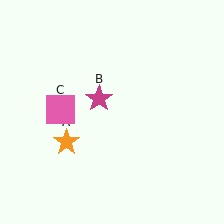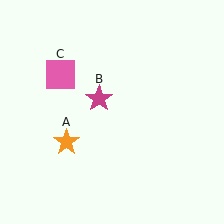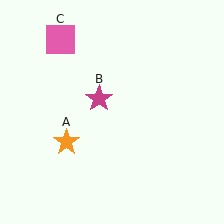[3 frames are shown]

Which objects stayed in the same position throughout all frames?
Orange star (object A) and magenta star (object B) remained stationary.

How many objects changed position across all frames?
1 object changed position: pink square (object C).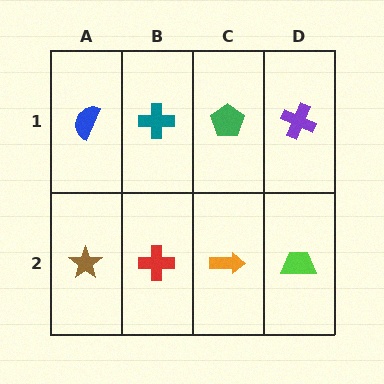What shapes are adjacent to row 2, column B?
A teal cross (row 1, column B), a brown star (row 2, column A), an orange arrow (row 2, column C).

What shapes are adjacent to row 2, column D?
A purple cross (row 1, column D), an orange arrow (row 2, column C).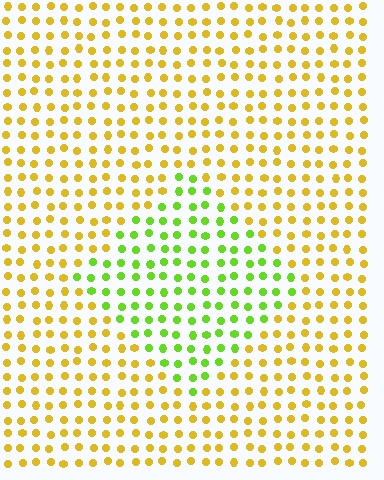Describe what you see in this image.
The image is filled with small yellow elements in a uniform arrangement. A diamond-shaped region is visible where the elements are tinted to a slightly different hue, forming a subtle color boundary.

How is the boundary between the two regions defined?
The boundary is defined purely by a slight shift in hue (about 49 degrees). Spacing, size, and orientation are identical on both sides.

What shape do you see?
I see a diamond.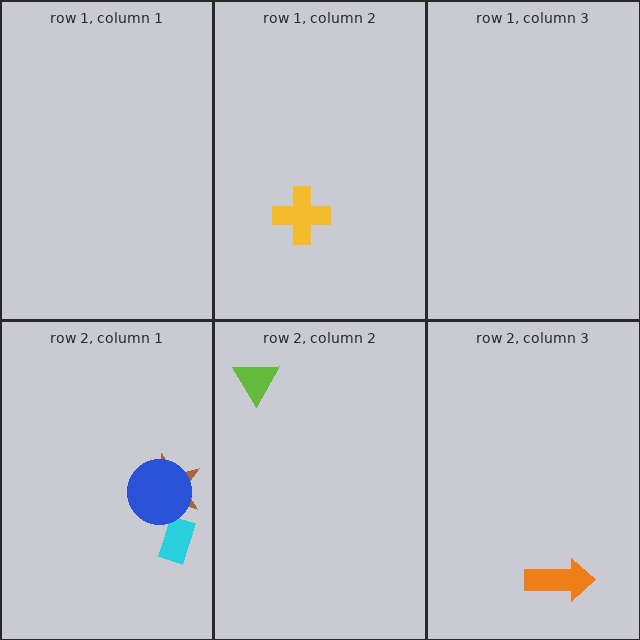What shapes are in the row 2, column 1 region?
The cyan rectangle, the brown star, the blue circle.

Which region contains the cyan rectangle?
The row 2, column 1 region.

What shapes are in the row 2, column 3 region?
The orange arrow.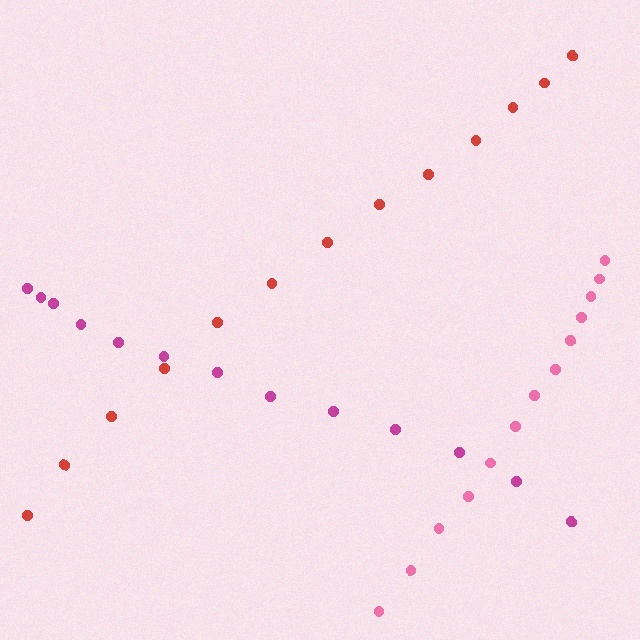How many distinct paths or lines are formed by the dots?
There are 3 distinct paths.